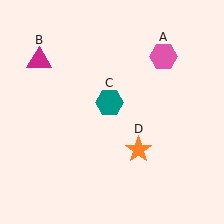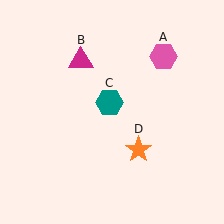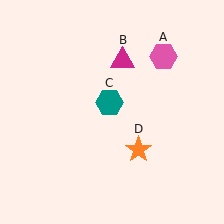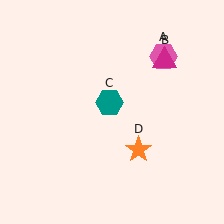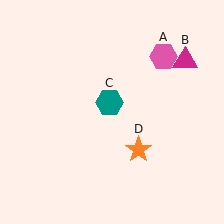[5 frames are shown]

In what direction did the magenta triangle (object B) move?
The magenta triangle (object B) moved right.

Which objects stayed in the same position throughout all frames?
Pink hexagon (object A) and teal hexagon (object C) and orange star (object D) remained stationary.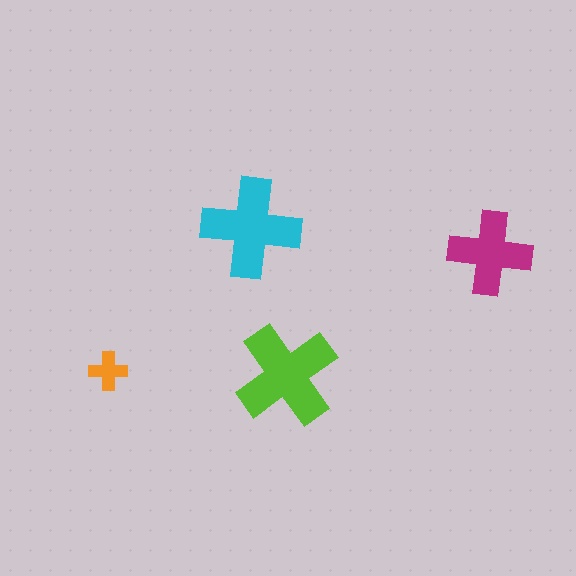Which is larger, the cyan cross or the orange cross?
The cyan one.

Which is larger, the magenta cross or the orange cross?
The magenta one.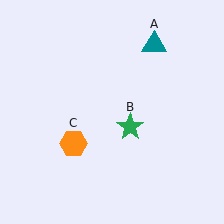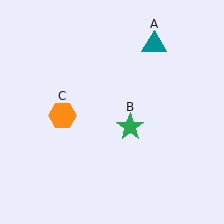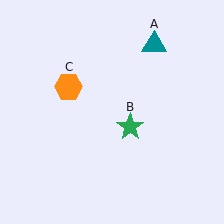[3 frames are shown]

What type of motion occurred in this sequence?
The orange hexagon (object C) rotated clockwise around the center of the scene.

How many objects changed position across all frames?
1 object changed position: orange hexagon (object C).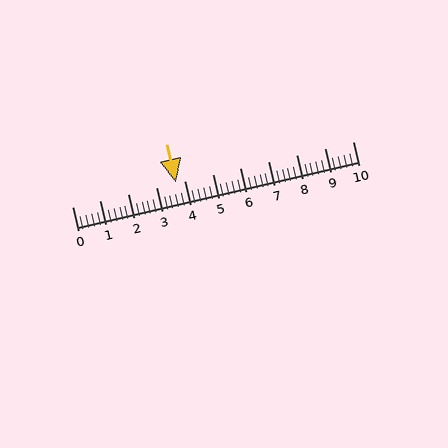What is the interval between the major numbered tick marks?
The major tick marks are spaced 1 units apart.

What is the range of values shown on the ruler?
The ruler shows values from 0 to 10.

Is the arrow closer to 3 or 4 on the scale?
The arrow is closer to 4.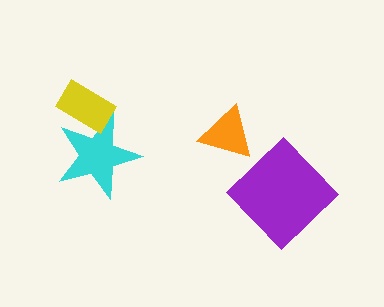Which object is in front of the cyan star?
The yellow rectangle is in front of the cyan star.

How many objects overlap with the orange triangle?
0 objects overlap with the orange triangle.